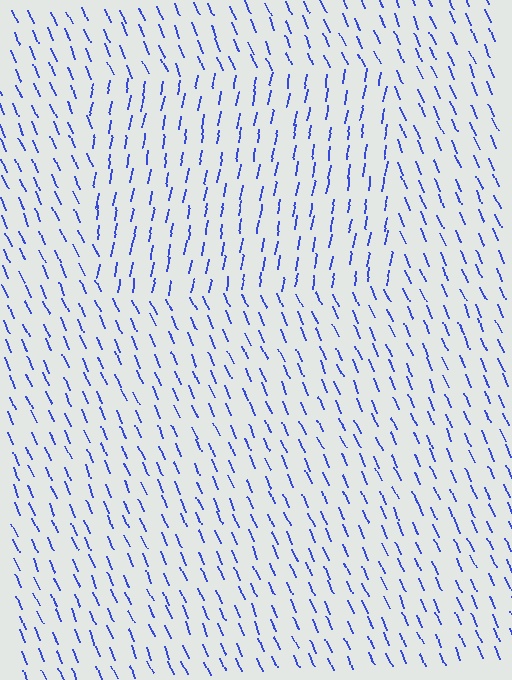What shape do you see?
I see a rectangle.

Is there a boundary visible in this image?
Yes, there is a texture boundary formed by a change in line orientation.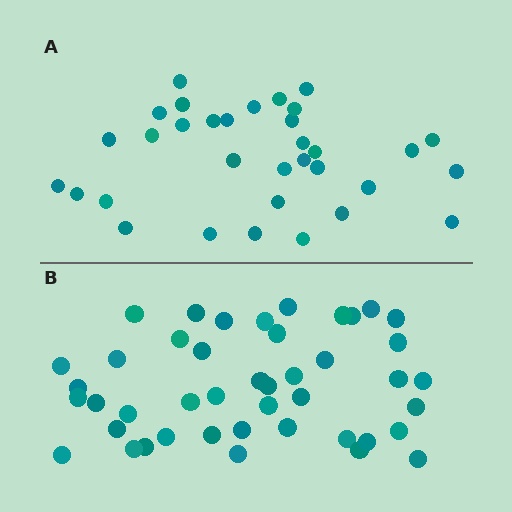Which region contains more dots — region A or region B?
Region B (the bottom region) has more dots.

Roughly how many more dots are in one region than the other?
Region B has roughly 12 or so more dots than region A.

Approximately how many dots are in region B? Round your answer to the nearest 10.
About 40 dots. (The exact count is 44, which rounds to 40.)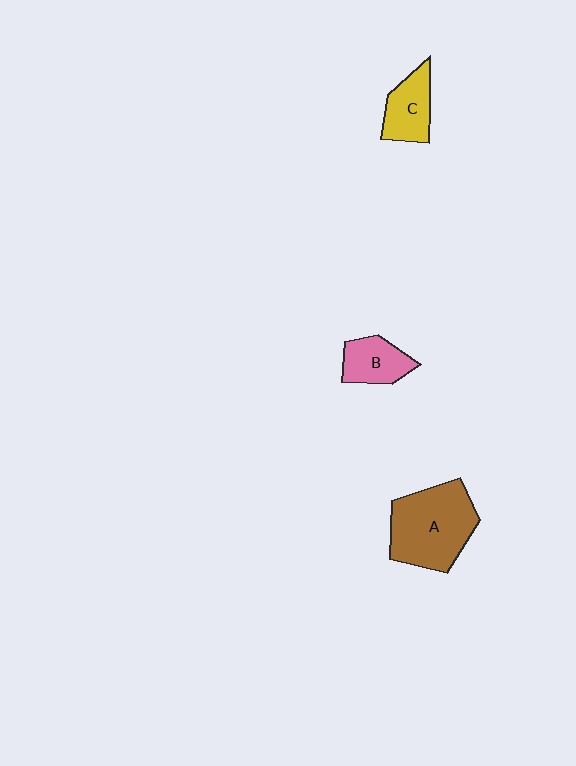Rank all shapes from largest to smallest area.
From largest to smallest: A (brown), C (yellow), B (pink).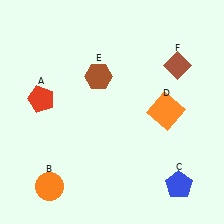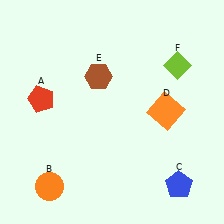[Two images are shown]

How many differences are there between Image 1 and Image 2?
There is 1 difference between the two images.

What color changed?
The diamond (F) changed from brown in Image 1 to lime in Image 2.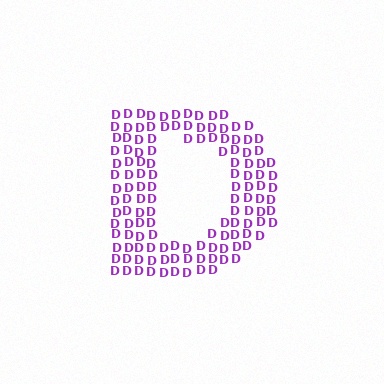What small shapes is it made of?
It is made of small letter D's.